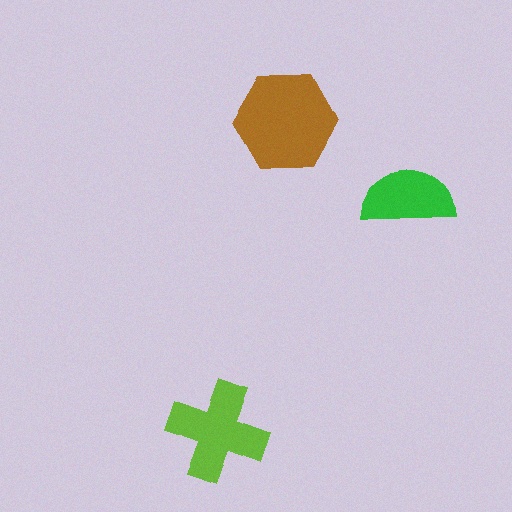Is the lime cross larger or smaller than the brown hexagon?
Smaller.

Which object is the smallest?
The green semicircle.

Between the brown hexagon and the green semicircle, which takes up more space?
The brown hexagon.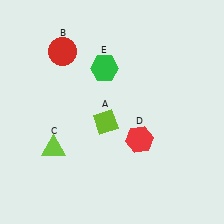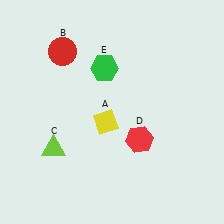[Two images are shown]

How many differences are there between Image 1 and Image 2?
There is 1 difference between the two images.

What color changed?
The diamond (A) changed from lime in Image 1 to yellow in Image 2.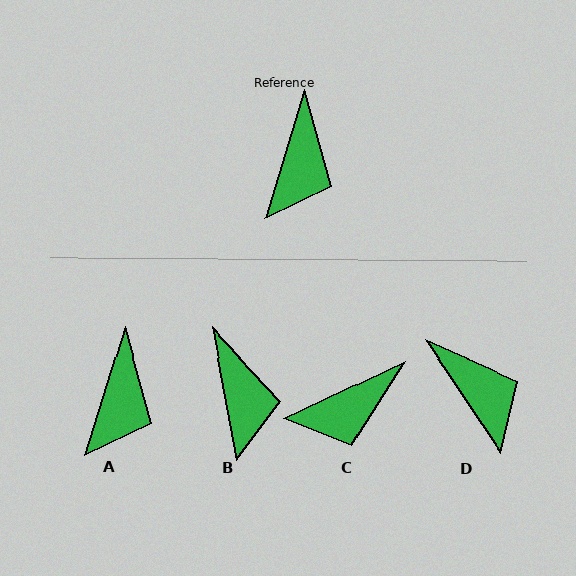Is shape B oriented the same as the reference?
No, it is off by about 28 degrees.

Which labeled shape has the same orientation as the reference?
A.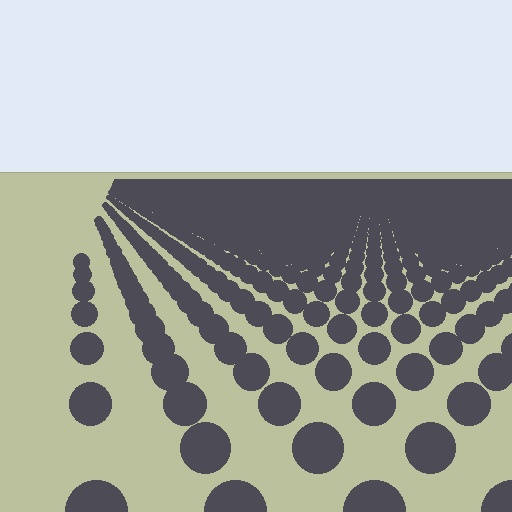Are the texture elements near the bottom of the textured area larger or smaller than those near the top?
Larger. Near the bottom, elements are closer to the viewer and appear at a bigger on-screen size.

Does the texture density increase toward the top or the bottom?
Density increases toward the top.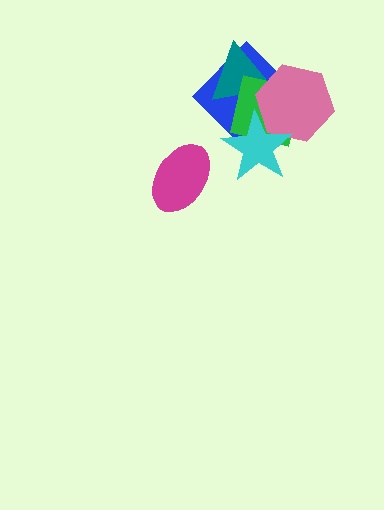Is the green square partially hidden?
Yes, it is partially covered by another shape.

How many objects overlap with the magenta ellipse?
0 objects overlap with the magenta ellipse.